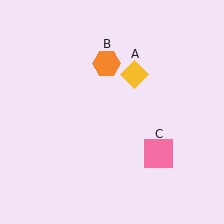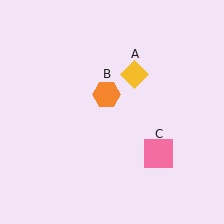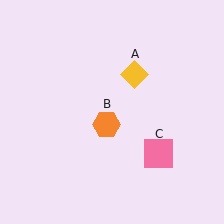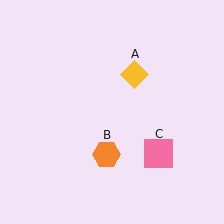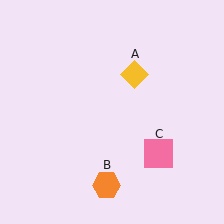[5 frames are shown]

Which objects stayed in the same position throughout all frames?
Yellow diamond (object A) and pink square (object C) remained stationary.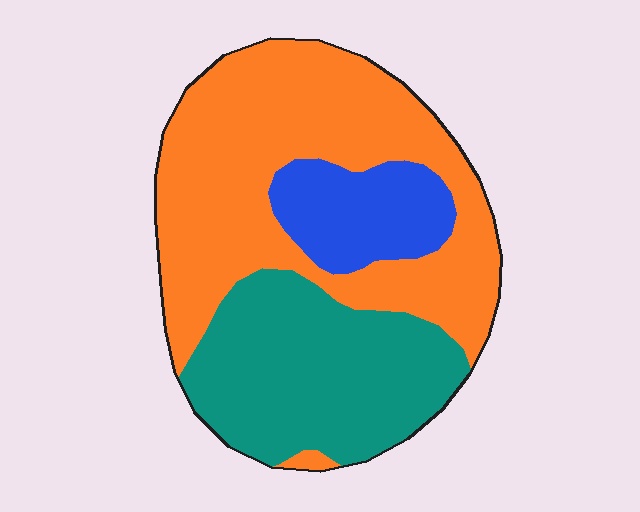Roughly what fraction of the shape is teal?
Teal covers roughly 35% of the shape.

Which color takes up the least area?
Blue, at roughly 15%.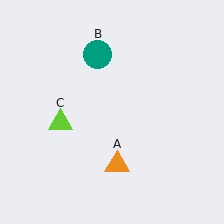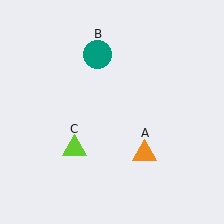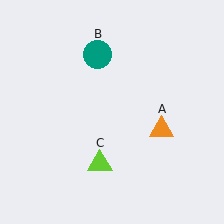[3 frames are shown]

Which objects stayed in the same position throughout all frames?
Teal circle (object B) remained stationary.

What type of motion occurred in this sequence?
The orange triangle (object A), lime triangle (object C) rotated counterclockwise around the center of the scene.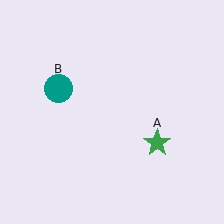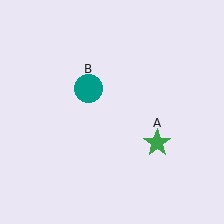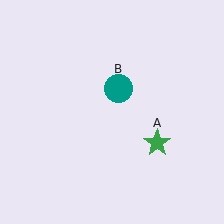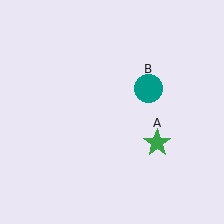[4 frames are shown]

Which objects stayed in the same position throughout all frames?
Green star (object A) remained stationary.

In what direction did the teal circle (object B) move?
The teal circle (object B) moved right.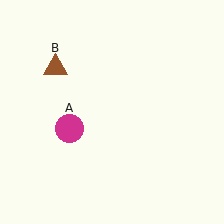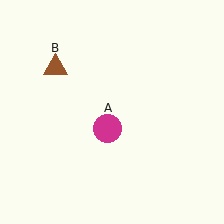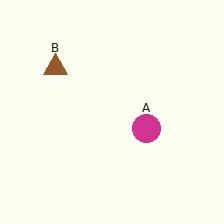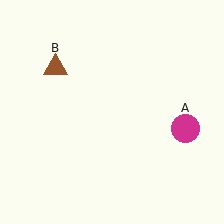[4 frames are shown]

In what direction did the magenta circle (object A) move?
The magenta circle (object A) moved right.